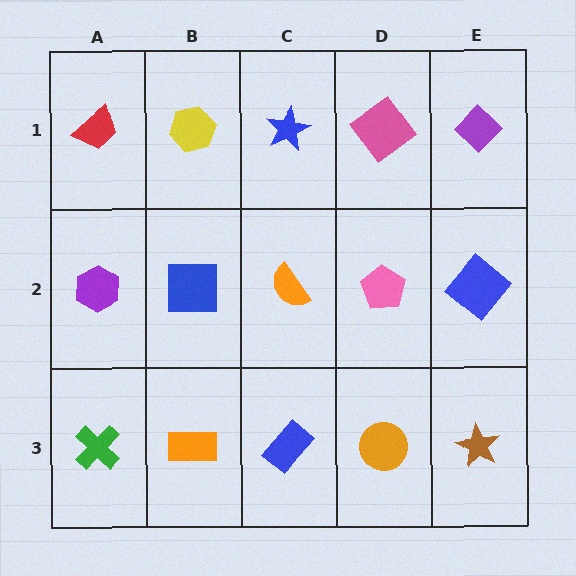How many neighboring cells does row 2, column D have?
4.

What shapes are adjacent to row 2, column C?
A blue star (row 1, column C), a blue rectangle (row 3, column C), a blue square (row 2, column B), a pink pentagon (row 2, column D).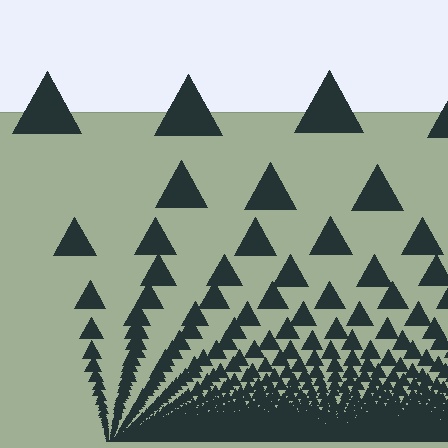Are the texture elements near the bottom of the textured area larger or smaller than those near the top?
Smaller. The gradient is inverted — elements near the bottom are smaller and denser.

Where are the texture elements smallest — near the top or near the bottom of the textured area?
Near the bottom.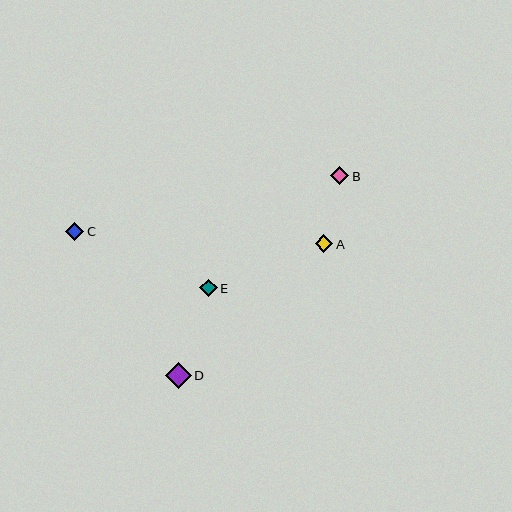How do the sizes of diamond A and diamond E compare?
Diamond A and diamond E are approximately the same size.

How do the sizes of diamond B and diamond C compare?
Diamond B and diamond C are approximately the same size.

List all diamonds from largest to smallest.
From largest to smallest: D, B, C, A, E.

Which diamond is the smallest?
Diamond E is the smallest with a size of approximately 17 pixels.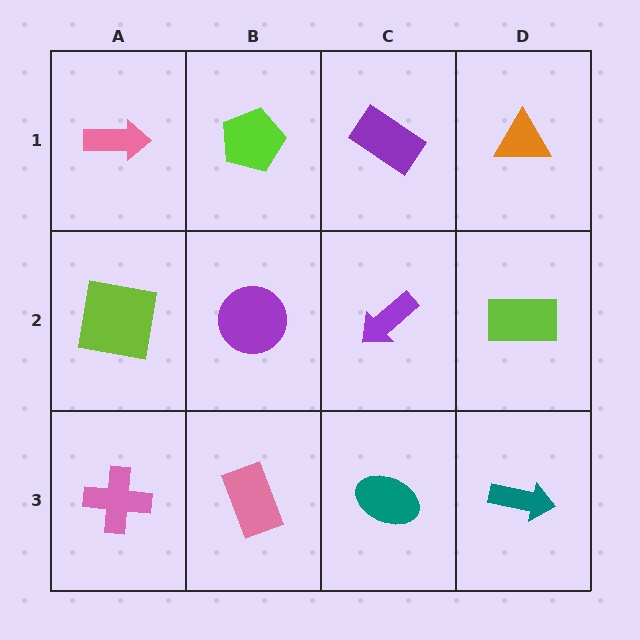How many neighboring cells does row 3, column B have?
3.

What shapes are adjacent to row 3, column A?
A lime square (row 2, column A), a pink rectangle (row 3, column B).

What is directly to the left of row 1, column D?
A purple rectangle.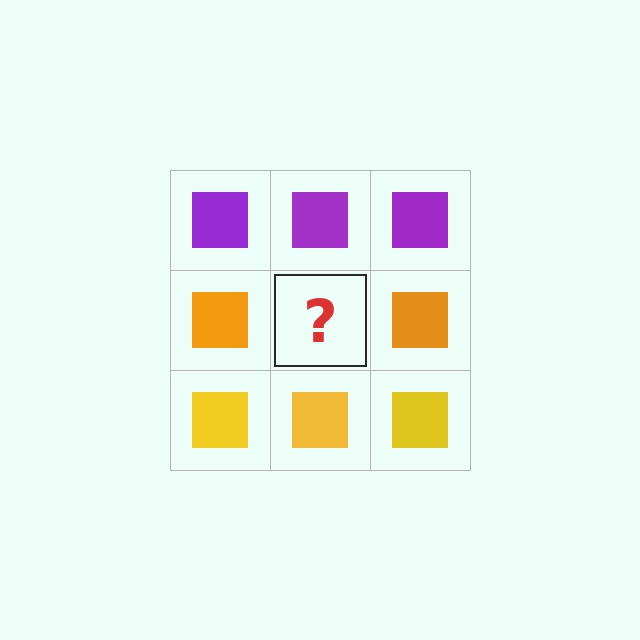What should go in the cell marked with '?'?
The missing cell should contain an orange square.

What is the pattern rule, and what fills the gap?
The rule is that each row has a consistent color. The gap should be filled with an orange square.